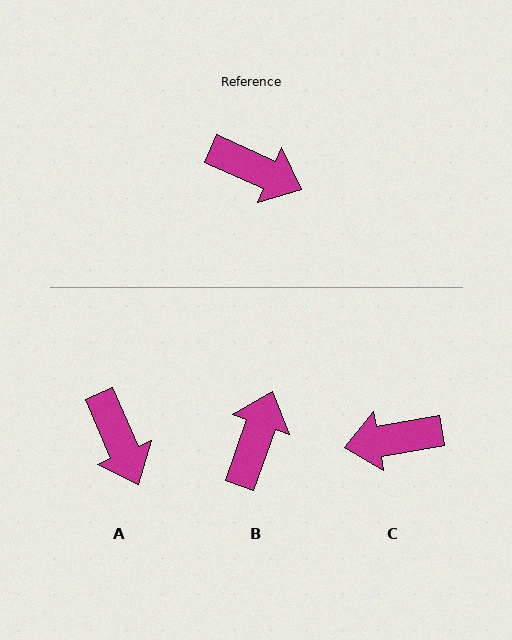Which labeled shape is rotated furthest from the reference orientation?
C, about 146 degrees away.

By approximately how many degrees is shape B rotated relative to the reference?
Approximately 95 degrees counter-clockwise.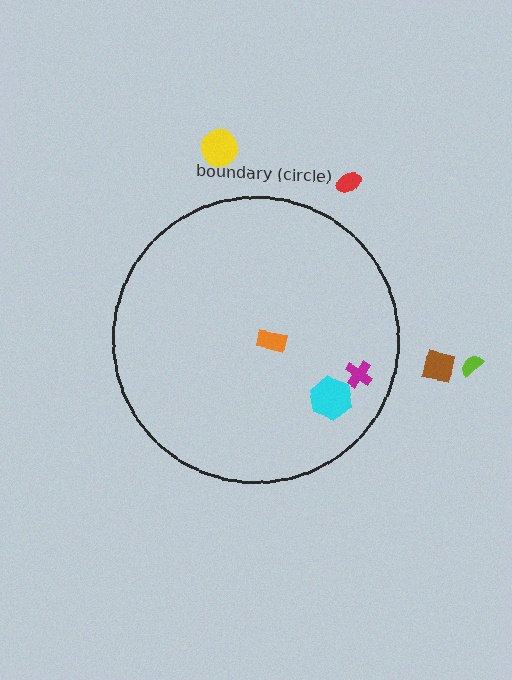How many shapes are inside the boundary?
3 inside, 4 outside.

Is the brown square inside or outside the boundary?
Outside.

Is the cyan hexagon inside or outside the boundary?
Inside.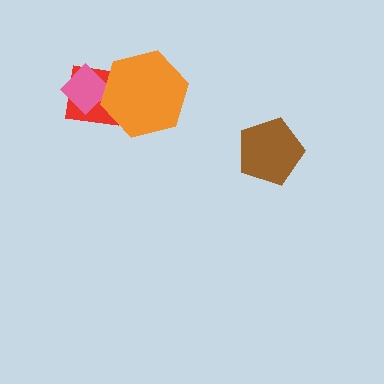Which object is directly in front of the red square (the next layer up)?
The pink diamond is directly in front of the red square.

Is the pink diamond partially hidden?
Yes, it is partially covered by another shape.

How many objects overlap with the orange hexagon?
2 objects overlap with the orange hexagon.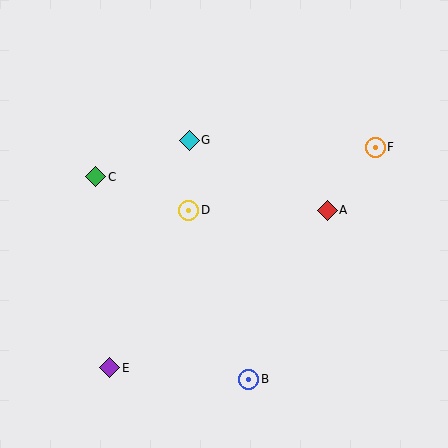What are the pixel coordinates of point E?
Point E is at (110, 368).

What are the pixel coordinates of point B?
Point B is at (249, 379).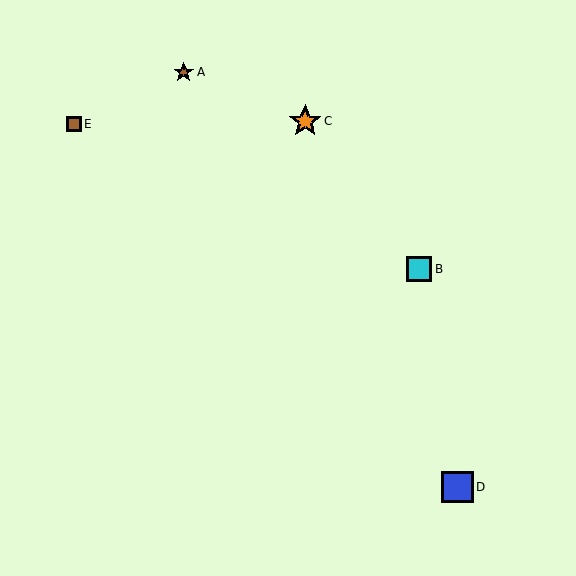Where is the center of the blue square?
The center of the blue square is at (458, 487).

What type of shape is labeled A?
Shape A is a brown star.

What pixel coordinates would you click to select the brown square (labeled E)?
Click at (74, 124) to select the brown square E.